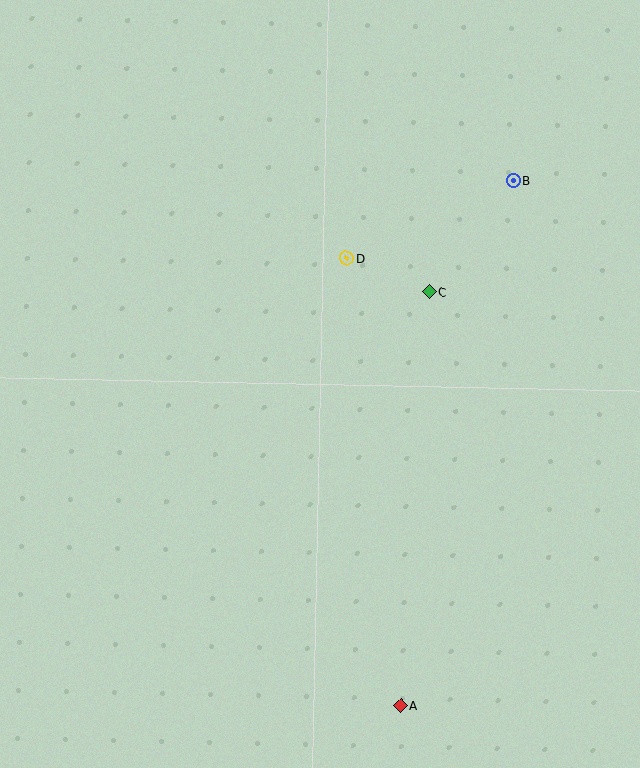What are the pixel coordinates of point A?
Point A is at (401, 705).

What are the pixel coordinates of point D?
Point D is at (346, 258).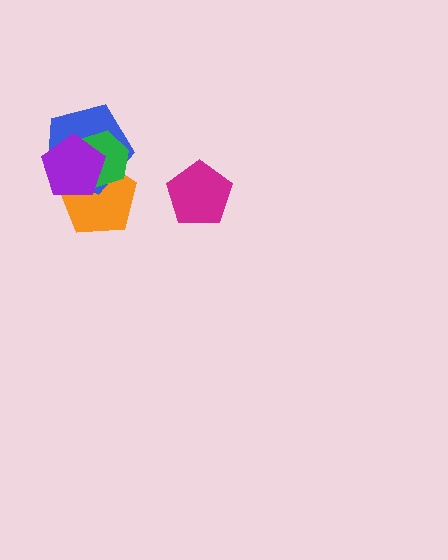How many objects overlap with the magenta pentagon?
0 objects overlap with the magenta pentagon.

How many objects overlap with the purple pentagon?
3 objects overlap with the purple pentagon.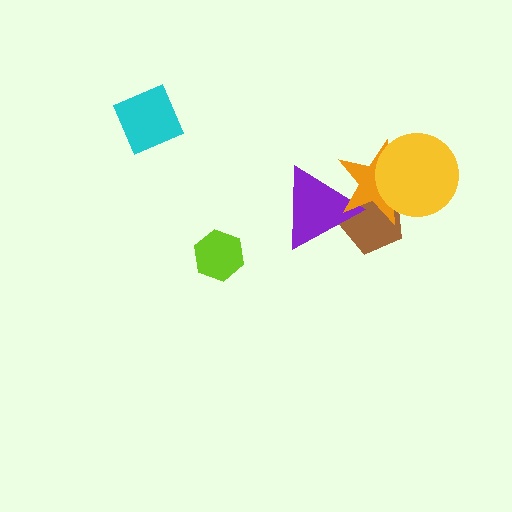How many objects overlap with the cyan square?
0 objects overlap with the cyan square.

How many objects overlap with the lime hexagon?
0 objects overlap with the lime hexagon.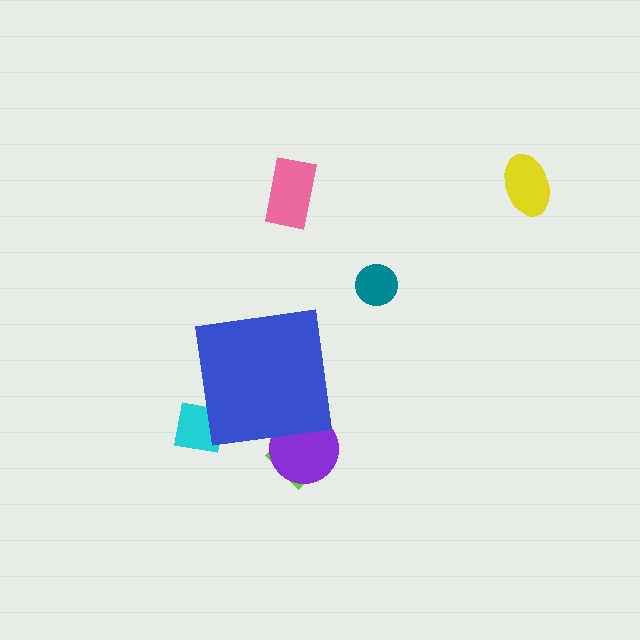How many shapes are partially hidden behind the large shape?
3 shapes are partially hidden.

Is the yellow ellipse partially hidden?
No, the yellow ellipse is fully visible.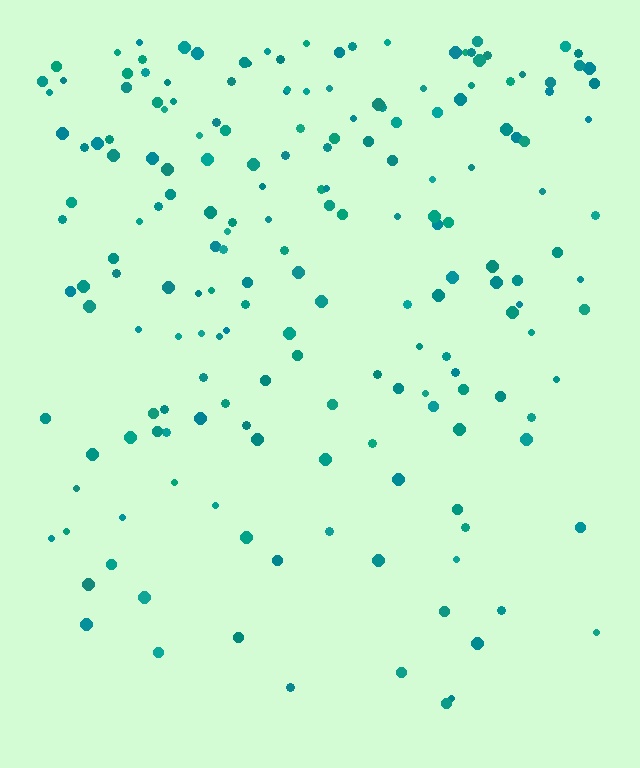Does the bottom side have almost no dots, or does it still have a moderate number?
Still a moderate number, just noticeably fewer than the top.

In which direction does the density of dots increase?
From bottom to top, with the top side densest.